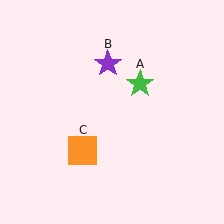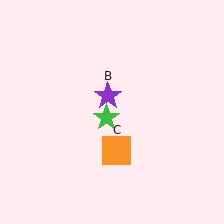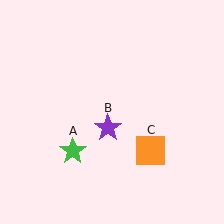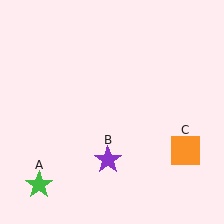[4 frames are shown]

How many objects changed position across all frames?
3 objects changed position: green star (object A), purple star (object B), orange square (object C).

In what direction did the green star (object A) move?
The green star (object A) moved down and to the left.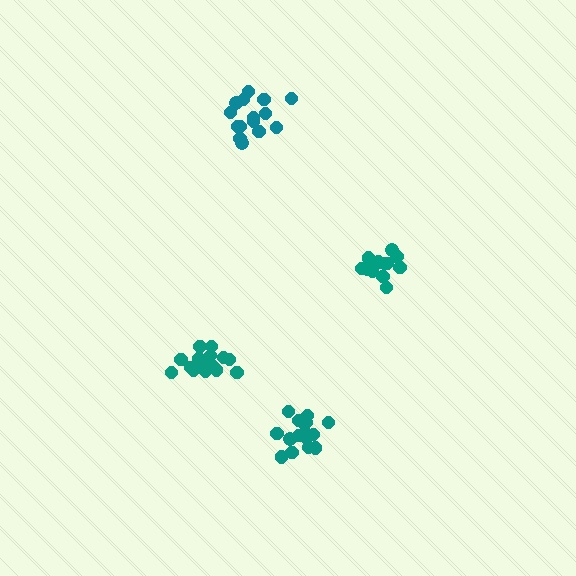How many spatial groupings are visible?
There are 4 spatial groupings.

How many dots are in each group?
Group 1: 13 dots, Group 2: 16 dots, Group 3: 16 dots, Group 4: 15 dots (60 total).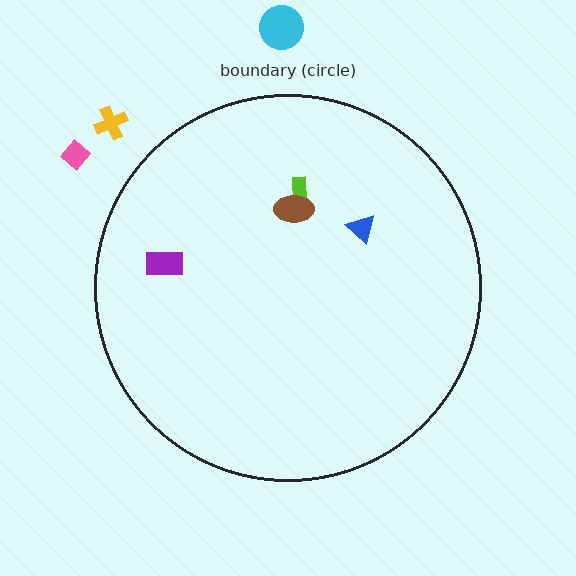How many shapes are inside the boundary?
4 inside, 3 outside.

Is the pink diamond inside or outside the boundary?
Outside.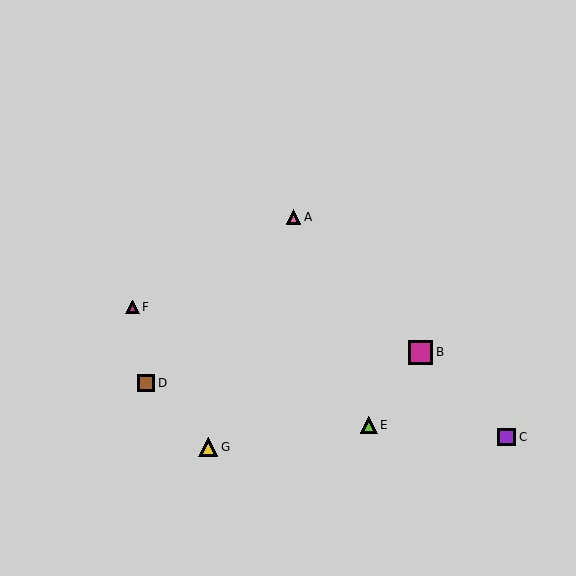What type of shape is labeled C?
Shape C is a purple square.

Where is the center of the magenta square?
The center of the magenta square is at (421, 352).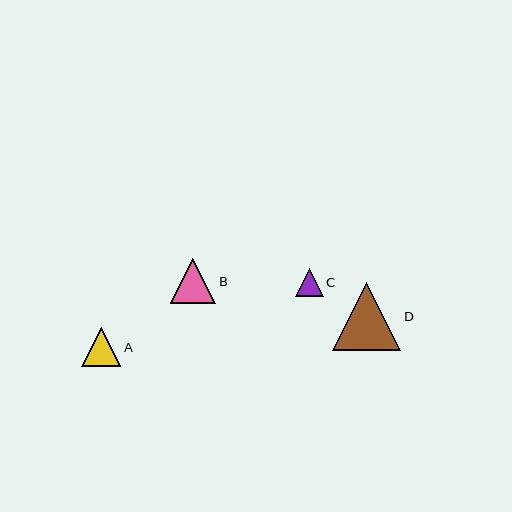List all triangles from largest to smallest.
From largest to smallest: D, B, A, C.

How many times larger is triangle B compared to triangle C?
Triangle B is approximately 1.6 times the size of triangle C.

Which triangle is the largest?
Triangle D is the largest with a size of approximately 68 pixels.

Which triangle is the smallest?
Triangle C is the smallest with a size of approximately 28 pixels.